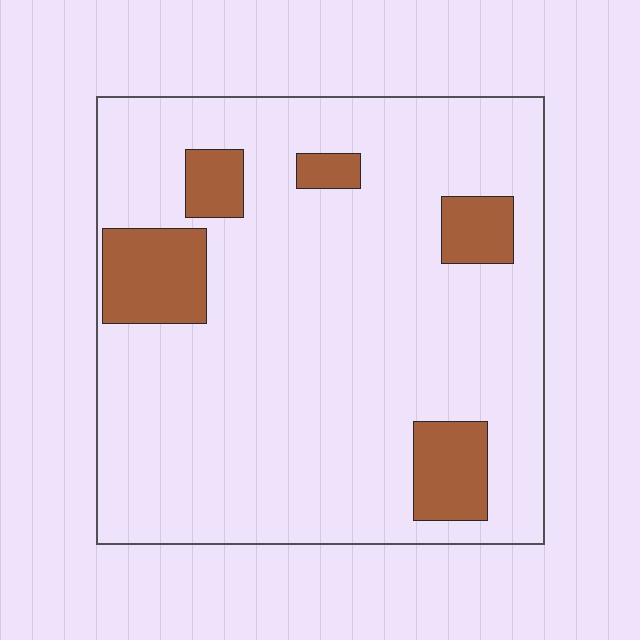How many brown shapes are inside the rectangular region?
5.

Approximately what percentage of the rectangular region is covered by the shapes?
Approximately 15%.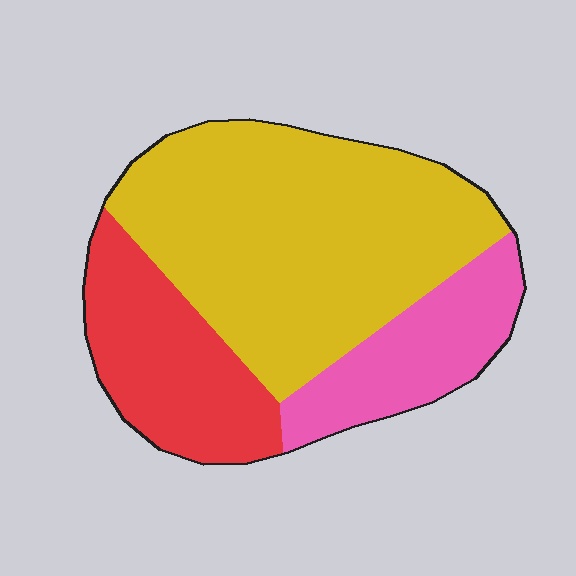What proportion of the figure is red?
Red takes up about one quarter (1/4) of the figure.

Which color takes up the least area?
Pink, at roughly 20%.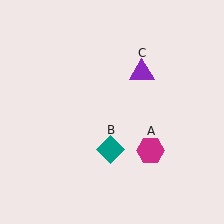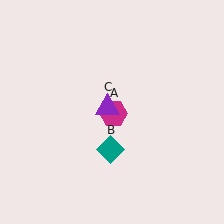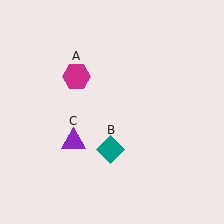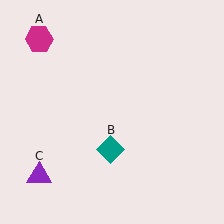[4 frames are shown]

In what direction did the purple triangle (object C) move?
The purple triangle (object C) moved down and to the left.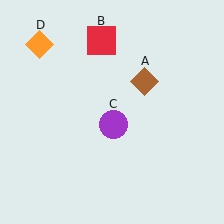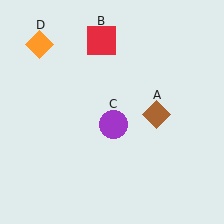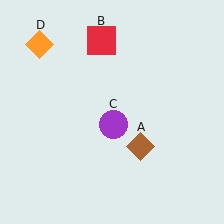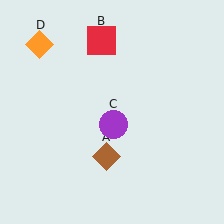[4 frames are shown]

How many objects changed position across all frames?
1 object changed position: brown diamond (object A).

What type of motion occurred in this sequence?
The brown diamond (object A) rotated clockwise around the center of the scene.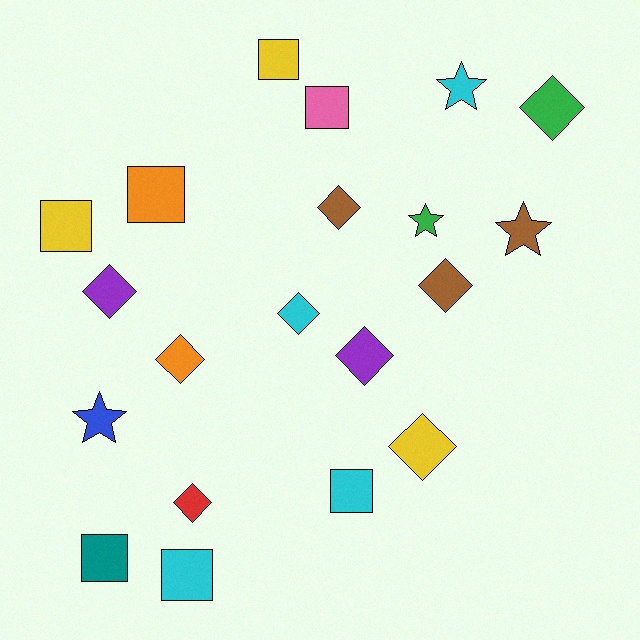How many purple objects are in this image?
There are 2 purple objects.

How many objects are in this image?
There are 20 objects.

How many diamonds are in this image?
There are 9 diamonds.